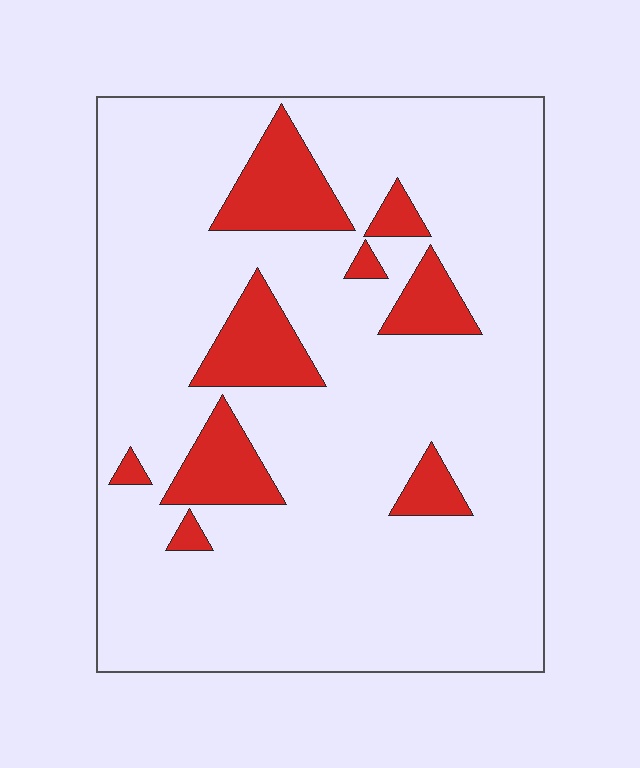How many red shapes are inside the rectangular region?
9.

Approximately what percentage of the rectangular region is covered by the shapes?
Approximately 15%.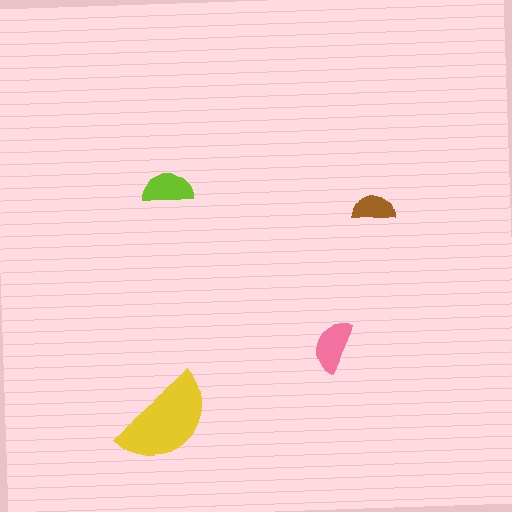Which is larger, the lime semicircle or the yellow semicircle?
The yellow one.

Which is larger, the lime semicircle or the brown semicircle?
The lime one.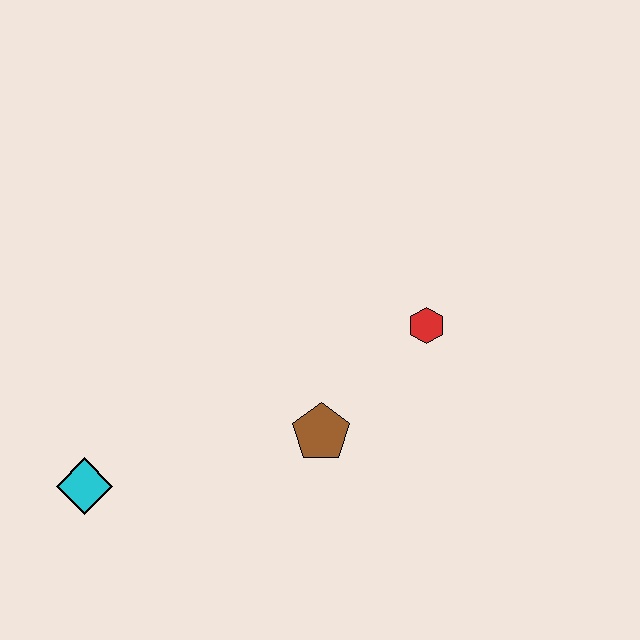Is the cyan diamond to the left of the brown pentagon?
Yes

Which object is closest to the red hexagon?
The brown pentagon is closest to the red hexagon.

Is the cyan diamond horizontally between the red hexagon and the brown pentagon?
No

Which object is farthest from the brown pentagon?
The cyan diamond is farthest from the brown pentagon.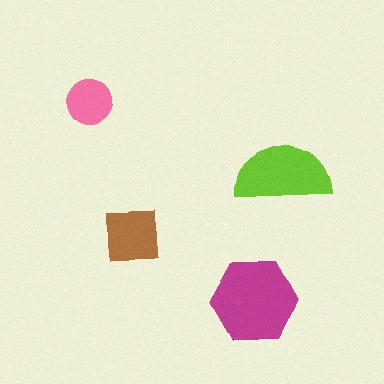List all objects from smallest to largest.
The pink circle, the brown square, the lime semicircle, the magenta hexagon.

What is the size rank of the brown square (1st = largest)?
3rd.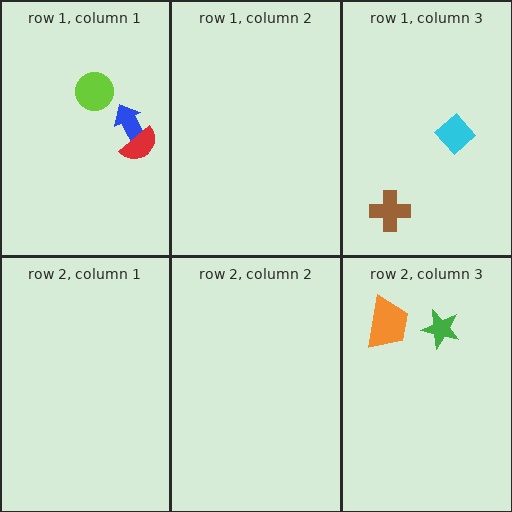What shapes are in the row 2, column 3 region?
The green star, the orange trapezoid.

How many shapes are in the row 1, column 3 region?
2.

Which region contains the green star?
The row 2, column 3 region.